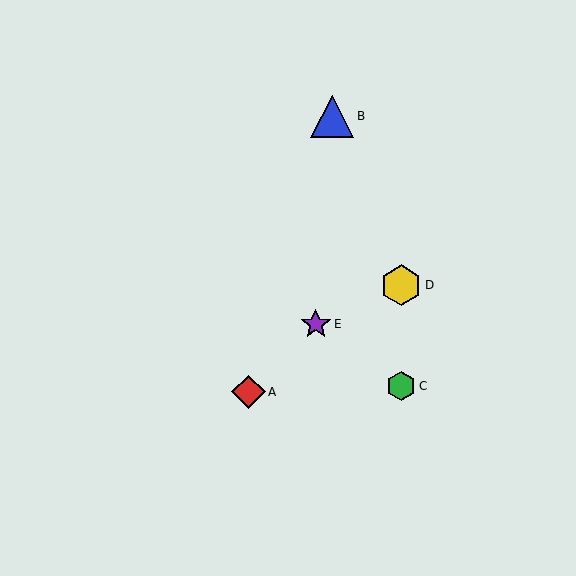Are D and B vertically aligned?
No, D is at x≈401 and B is at x≈332.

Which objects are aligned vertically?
Objects C, D are aligned vertically.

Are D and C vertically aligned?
Yes, both are at x≈401.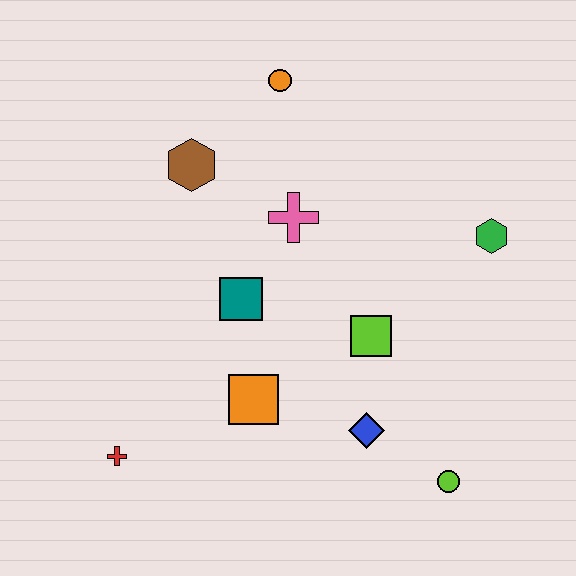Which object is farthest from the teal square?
The lime circle is farthest from the teal square.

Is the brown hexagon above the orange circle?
No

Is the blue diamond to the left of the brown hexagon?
No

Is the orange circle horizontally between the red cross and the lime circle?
Yes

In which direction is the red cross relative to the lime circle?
The red cross is to the left of the lime circle.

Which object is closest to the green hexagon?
The lime square is closest to the green hexagon.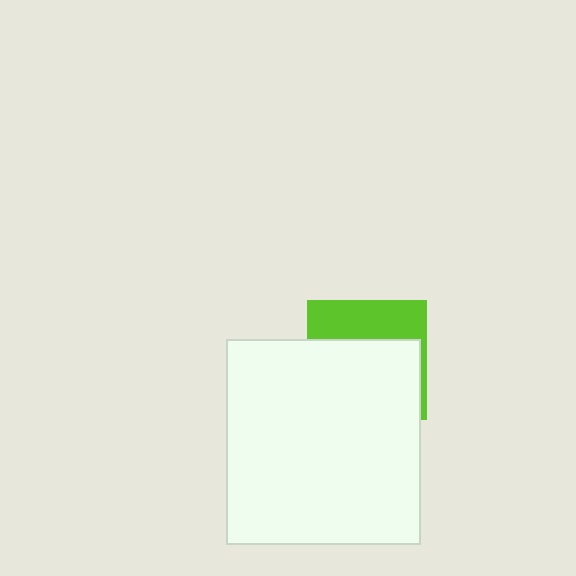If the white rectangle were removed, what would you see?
You would see the complete lime square.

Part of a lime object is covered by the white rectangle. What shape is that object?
It is a square.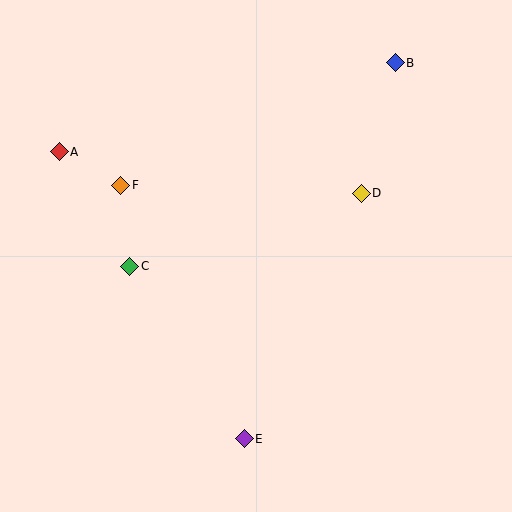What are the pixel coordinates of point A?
Point A is at (59, 152).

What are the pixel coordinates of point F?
Point F is at (121, 185).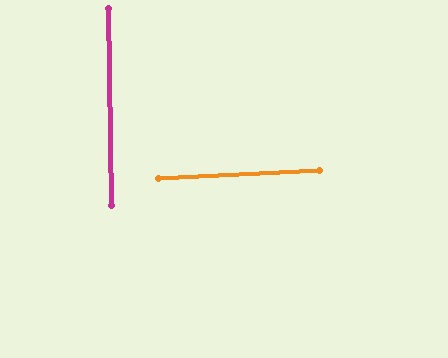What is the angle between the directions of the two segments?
Approximately 88 degrees.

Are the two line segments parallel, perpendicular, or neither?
Perpendicular — they meet at approximately 88°.